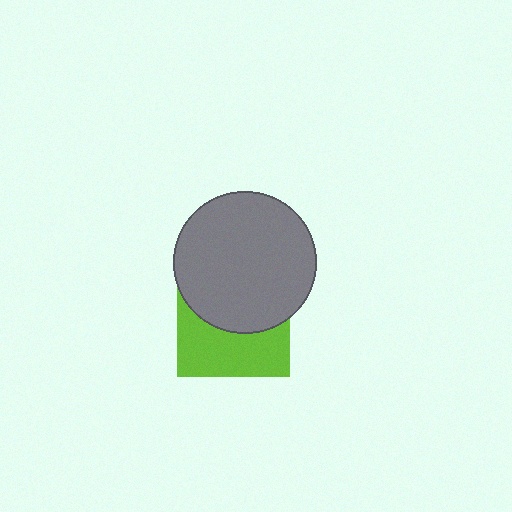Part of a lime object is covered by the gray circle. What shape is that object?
It is a square.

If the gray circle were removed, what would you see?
You would see the complete lime square.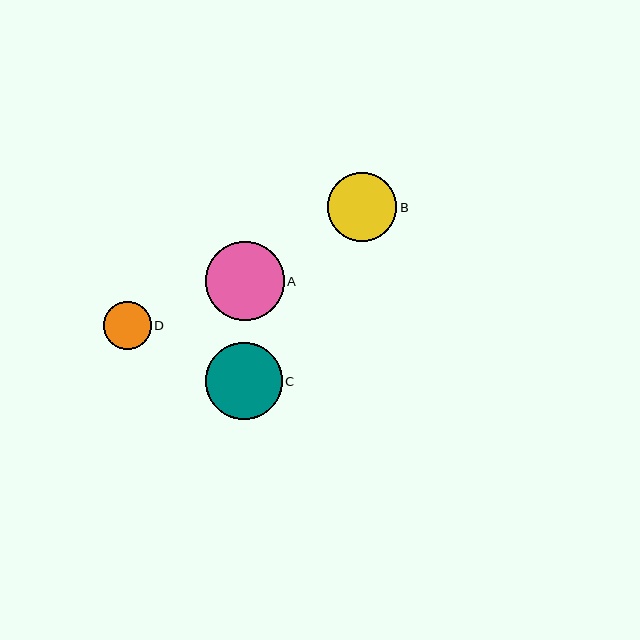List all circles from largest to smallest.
From largest to smallest: A, C, B, D.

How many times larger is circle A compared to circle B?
Circle A is approximately 1.1 times the size of circle B.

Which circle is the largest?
Circle A is the largest with a size of approximately 79 pixels.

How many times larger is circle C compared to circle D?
Circle C is approximately 1.6 times the size of circle D.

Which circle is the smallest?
Circle D is the smallest with a size of approximately 47 pixels.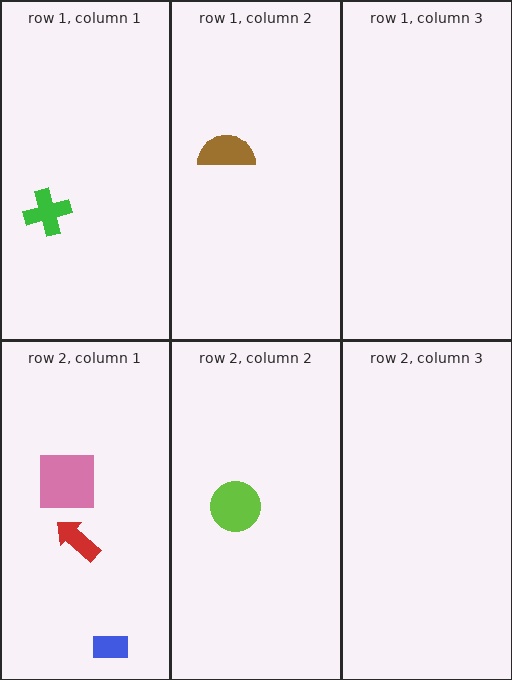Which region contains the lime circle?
The row 2, column 2 region.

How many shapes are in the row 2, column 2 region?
1.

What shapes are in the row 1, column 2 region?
The brown semicircle.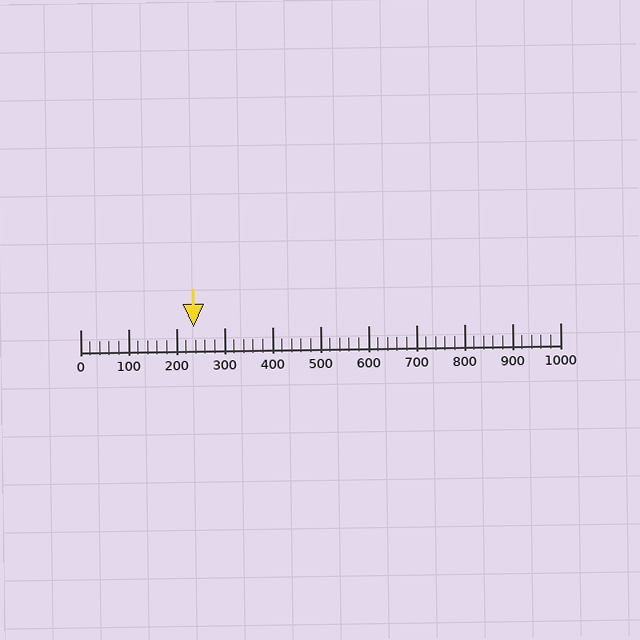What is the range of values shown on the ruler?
The ruler shows values from 0 to 1000.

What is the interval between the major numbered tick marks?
The major tick marks are spaced 100 units apart.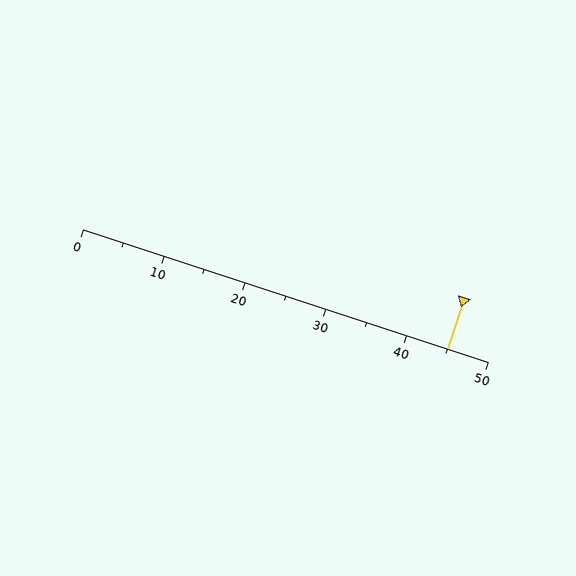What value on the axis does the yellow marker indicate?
The marker indicates approximately 45.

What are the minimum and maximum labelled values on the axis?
The axis runs from 0 to 50.